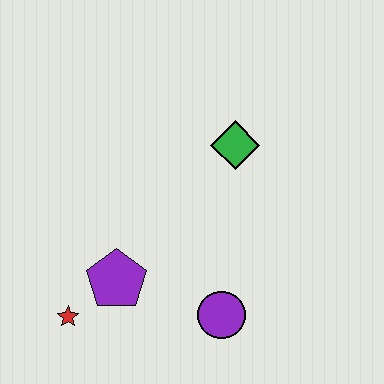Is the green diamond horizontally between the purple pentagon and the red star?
No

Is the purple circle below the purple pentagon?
Yes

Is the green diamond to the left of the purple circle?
No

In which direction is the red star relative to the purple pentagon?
The red star is to the left of the purple pentagon.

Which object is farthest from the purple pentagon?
The green diamond is farthest from the purple pentagon.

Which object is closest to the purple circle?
The purple pentagon is closest to the purple circle.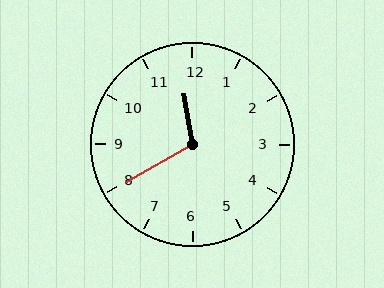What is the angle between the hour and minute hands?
Approximately 110 degrees.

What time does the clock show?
11:40.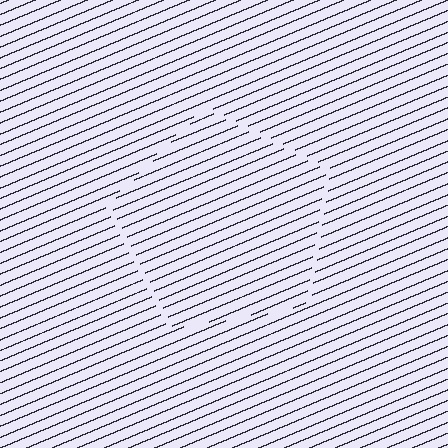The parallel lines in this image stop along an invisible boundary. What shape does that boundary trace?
An illusory pentagon. The interior of the shape contains the same grating, shifted by half a period — the contour is defined by the phase discontinuity where line-ends from the inner and outer gratings abut.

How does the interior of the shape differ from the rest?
The interior of the shape contains the same grating, shifted by half a period — the contour is defined by the phase discontinuity where line-ends from the inner and outer gratings abut.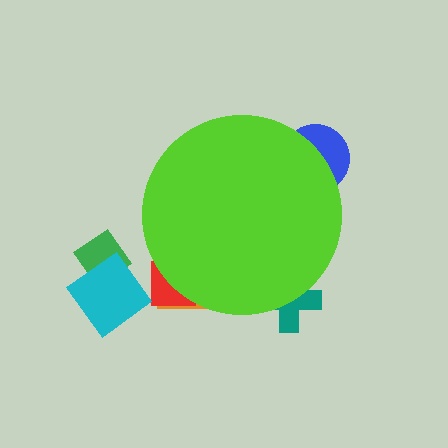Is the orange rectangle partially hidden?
Yes, the orange rectangle is partially hidden behind the lime circle.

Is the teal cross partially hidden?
Yes, the teal cross is partially hidden behind the lime circle.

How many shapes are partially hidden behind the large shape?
4 shapes are partially hidden.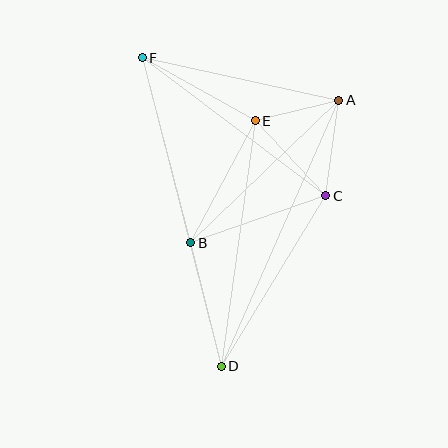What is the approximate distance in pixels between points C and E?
The distance between C and E is approximately 103 pixels.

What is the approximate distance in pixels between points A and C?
The distance between A and C is approximately 96 pixels.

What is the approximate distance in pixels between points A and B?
The distance between A and B is approximately 205 pixels.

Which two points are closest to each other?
Points A and E are closest to each other.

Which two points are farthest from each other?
Points D and F are farthest from each other.